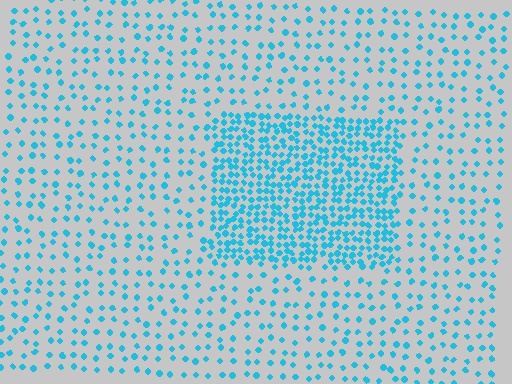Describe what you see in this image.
The image contains small cyan elements arranged at two different densities. A rectangle-shaped region is visible where the elements are more densely packed than the surrounding area.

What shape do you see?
I see a rectangle.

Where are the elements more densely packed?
The elements are more densely packed inside the rectangle boundary.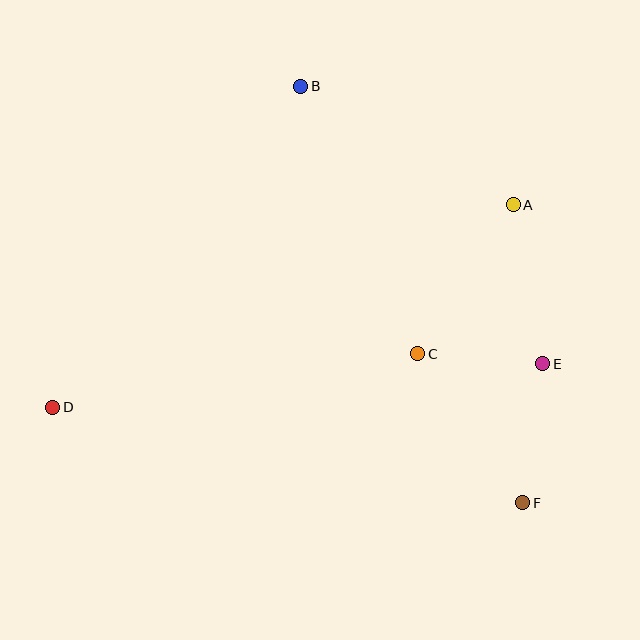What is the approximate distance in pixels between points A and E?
The distance between A and E is approximately 162 pixels.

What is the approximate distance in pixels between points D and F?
The distance between D and F is approximately 480 pixels.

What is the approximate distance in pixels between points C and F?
The distance between C and F is approximately 183 pixels.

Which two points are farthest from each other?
Points A and D are farthest from each other.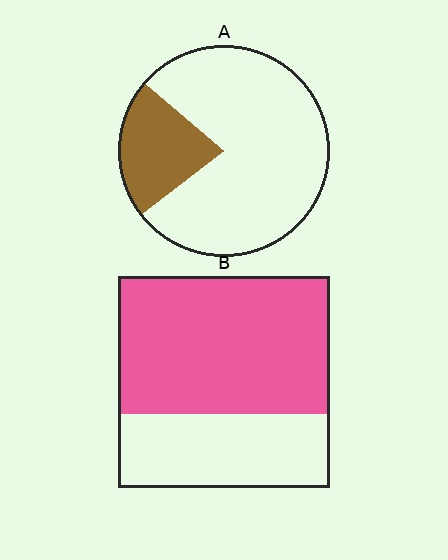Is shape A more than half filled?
No.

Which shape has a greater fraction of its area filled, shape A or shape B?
Shape B.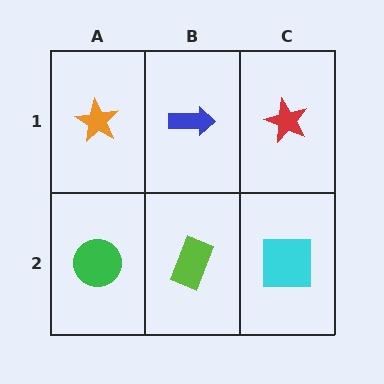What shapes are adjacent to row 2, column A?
An orange star (row 1, column A), a lime rectangle (row 2, column B).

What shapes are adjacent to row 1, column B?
A lime rectangle (row 2, column B), an orange star (row 1, column A), a red star (row 1, column C).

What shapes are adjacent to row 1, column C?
A cyan square (row 2, column C), a blue arrow (row 1, column B).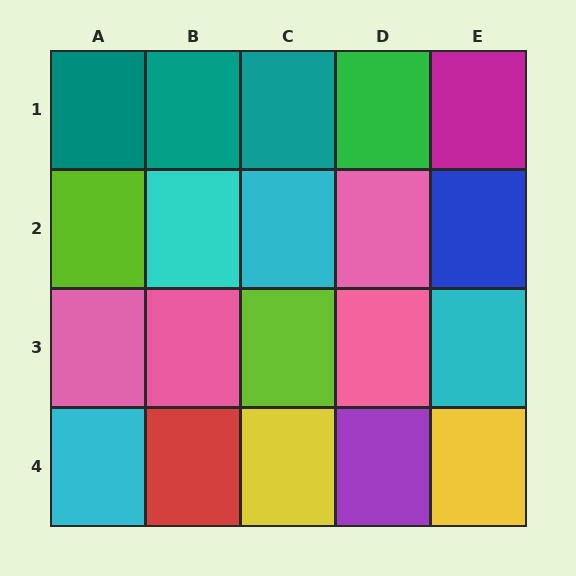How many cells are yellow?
2 cells are yellow.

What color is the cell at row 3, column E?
Cyan.